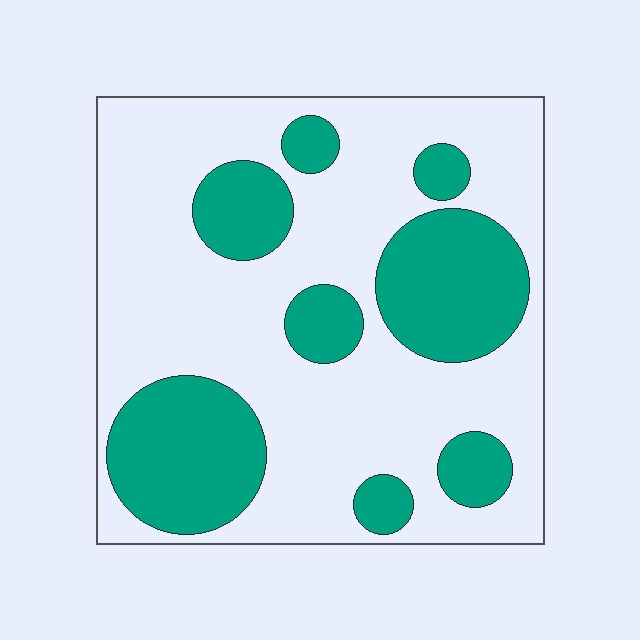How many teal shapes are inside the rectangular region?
8.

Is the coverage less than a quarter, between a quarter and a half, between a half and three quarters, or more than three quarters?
Between a quarter and a half.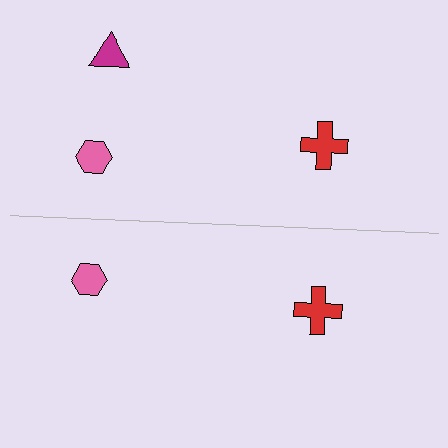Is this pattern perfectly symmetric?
No, the pattern is not perfectly symmetric. A magenta triangle is missing from the bottom side.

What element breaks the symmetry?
A magenta triangle is missing from the bottom side.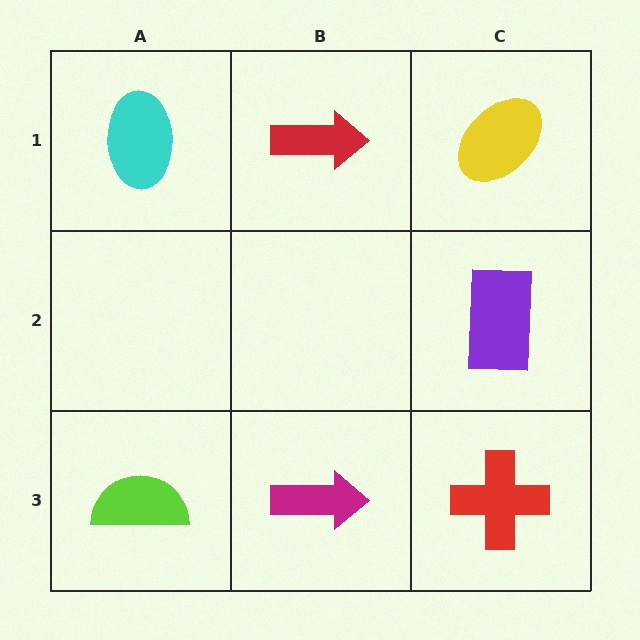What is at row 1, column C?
A yellow ellipse.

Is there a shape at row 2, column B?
No, that cell is empty.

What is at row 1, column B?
A red arrow.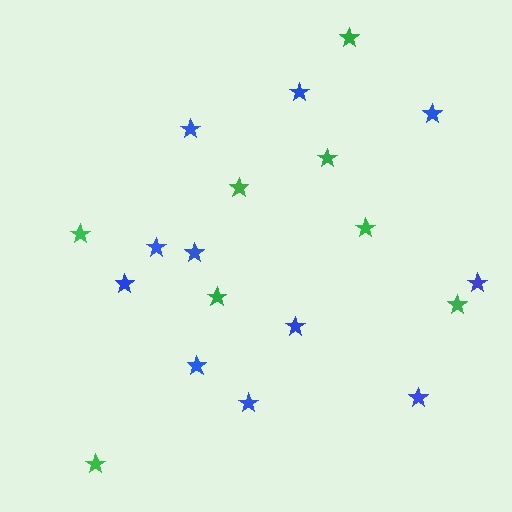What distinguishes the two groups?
There are 2 groups: one group of green stars (8) and one group of blue stars (11).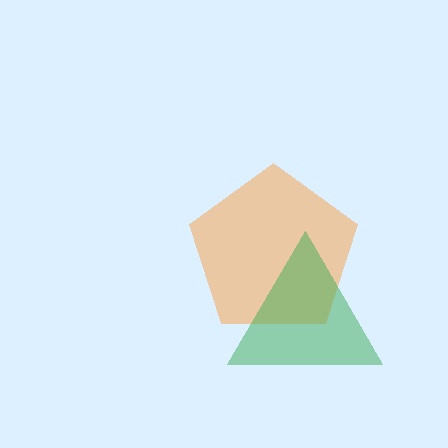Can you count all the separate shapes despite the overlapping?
Yes, there are 2 separate shapes.